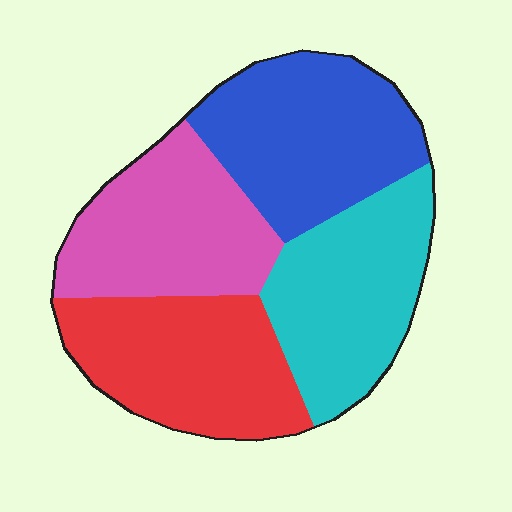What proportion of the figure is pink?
Pink takes up between a sixth and a third of the figure.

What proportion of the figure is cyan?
Cyan takes up about one quarter (1/4) of the figure.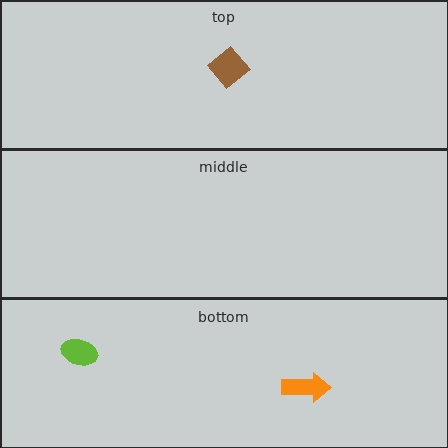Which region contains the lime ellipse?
The bottom region.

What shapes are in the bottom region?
The lime ellipse, the orange arrow.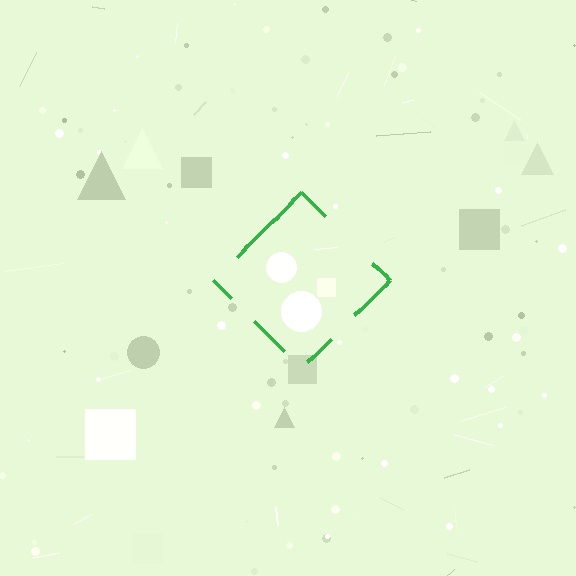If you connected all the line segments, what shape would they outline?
They would outline a diamond.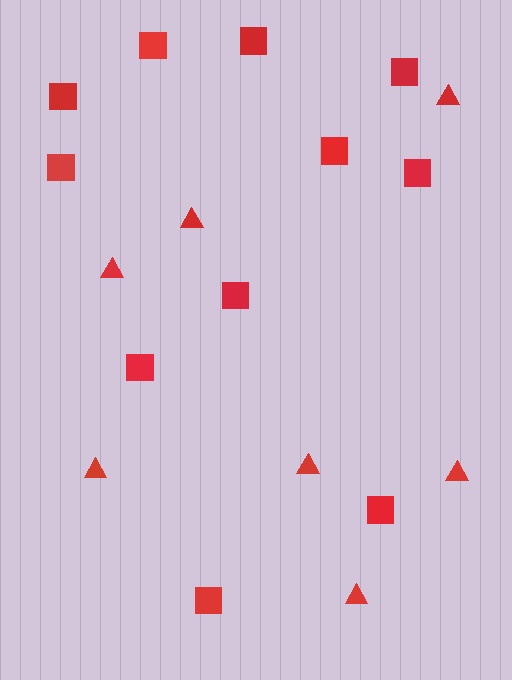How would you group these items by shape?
There are 2 groups: one group of triangles (7) and one group of squares (11).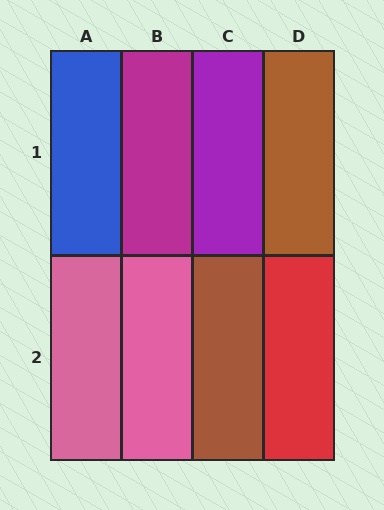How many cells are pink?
2 cells are pink.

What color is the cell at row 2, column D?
Red.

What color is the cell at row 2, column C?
Brown.